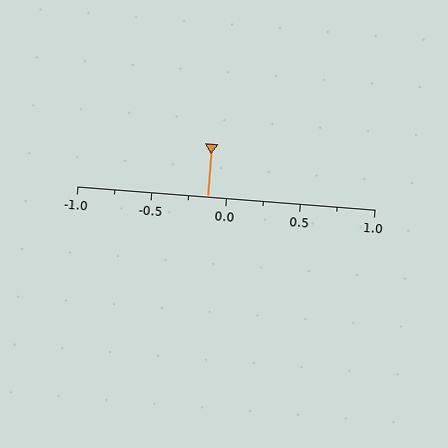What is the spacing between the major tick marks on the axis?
The major ticks are spaced 0.5 apart.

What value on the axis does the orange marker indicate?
The marker indicates approximately -0.12.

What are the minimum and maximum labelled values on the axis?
The axis runs from -1.0 to 1.0.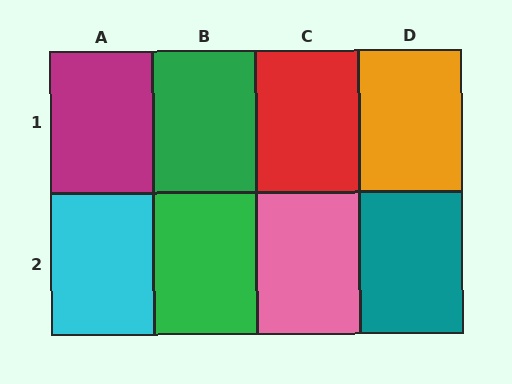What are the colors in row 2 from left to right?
Cyan, green, pink, teal.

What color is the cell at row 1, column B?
Green.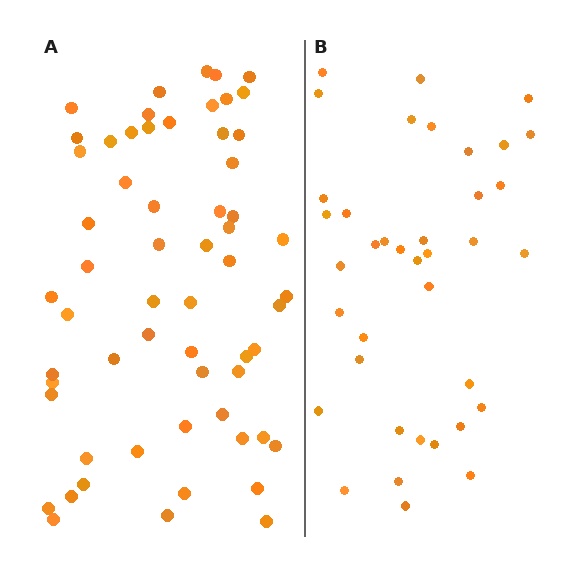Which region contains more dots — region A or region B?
Region A (the left region) has more dots.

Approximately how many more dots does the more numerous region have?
Region A has approximately 20 more dots than region B.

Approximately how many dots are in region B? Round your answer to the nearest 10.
About 40 dots. (The exact count is 38, which rounds to 40.)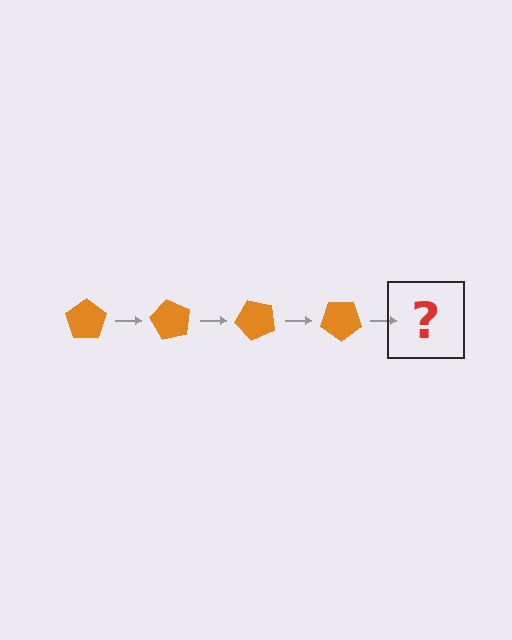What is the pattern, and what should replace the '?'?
The pattern is that the pentagon rotates 60 degrees each step. The '?' should be an orange pentagon rotated 240 degrees.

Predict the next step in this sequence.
The next step is an orange pentagon rotated 240 degrees.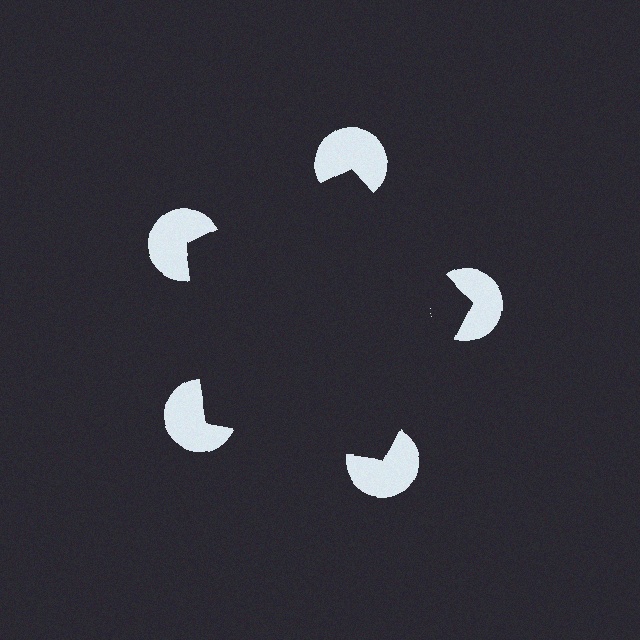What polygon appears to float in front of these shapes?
An illusory pentagon — its edges are inferred from the aligned wedge cuts in the pac-man discs, not physically drawn.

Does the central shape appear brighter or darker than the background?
It typically appears slightly darker than the background, even though no actual brightness change is drawn.